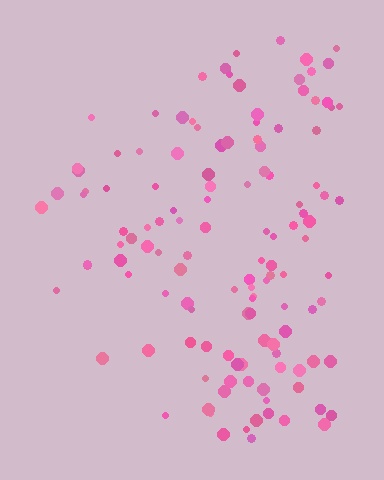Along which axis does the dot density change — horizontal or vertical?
Horizontal.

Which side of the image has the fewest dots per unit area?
The left.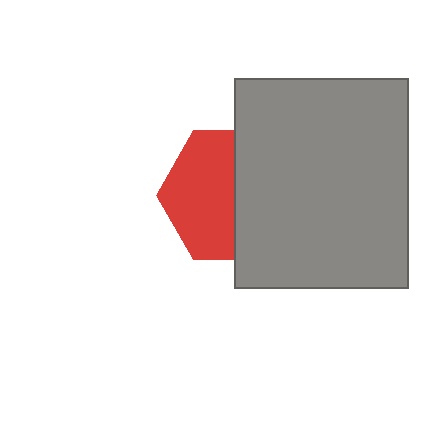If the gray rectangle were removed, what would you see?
You would see the complete red hexagon.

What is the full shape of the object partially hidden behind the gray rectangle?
The partially hidden object is a red hexagon.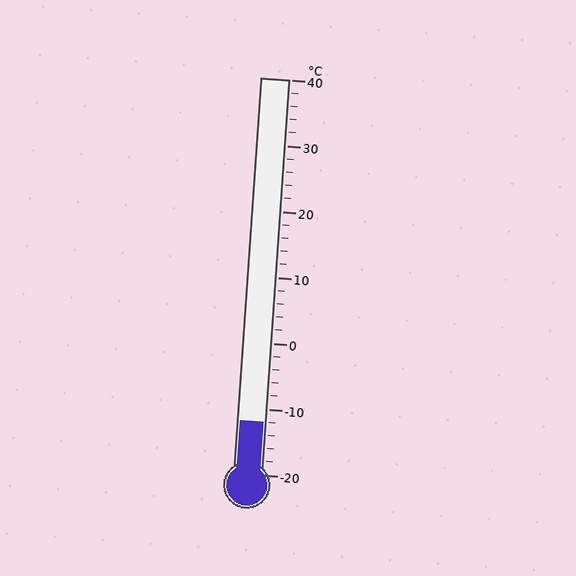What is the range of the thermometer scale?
The thermometer scale ranges from -20°C to 40°C.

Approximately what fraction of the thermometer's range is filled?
The thermometer is filled to approximately 15% of its range.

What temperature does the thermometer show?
The thermometer shows approximately -12°C.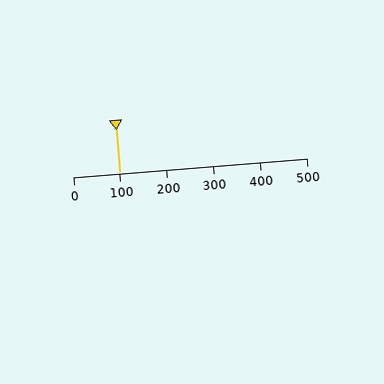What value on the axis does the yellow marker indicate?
The marker indicates approximately 100.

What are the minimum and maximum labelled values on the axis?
The axis runs from 0 to 500.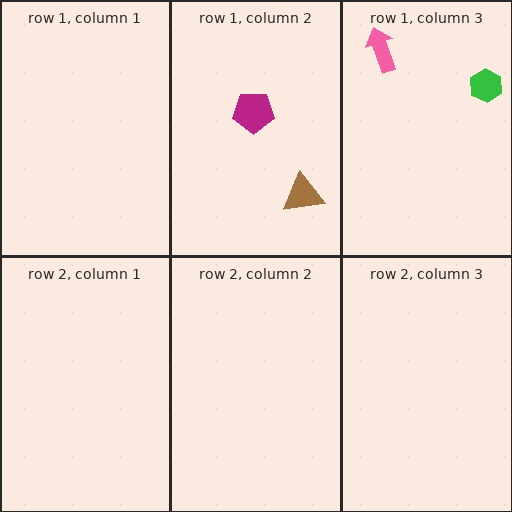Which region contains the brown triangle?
The row 1, column 2 region.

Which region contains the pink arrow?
The row 1, column 3 region.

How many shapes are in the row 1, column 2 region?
2.